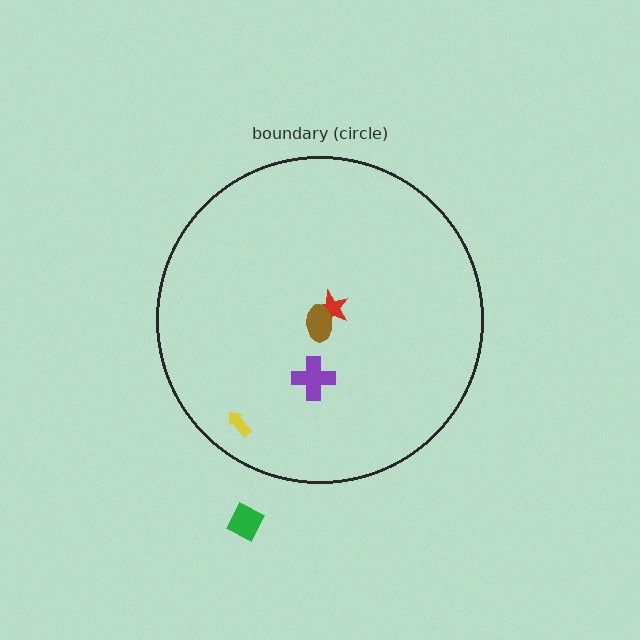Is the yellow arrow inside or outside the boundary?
Inside.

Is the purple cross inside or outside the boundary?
Inside.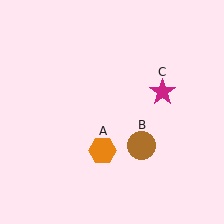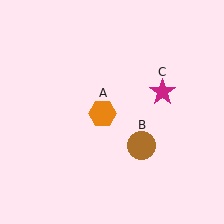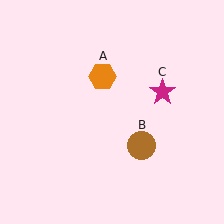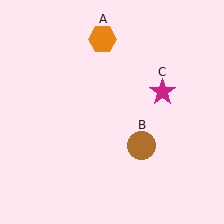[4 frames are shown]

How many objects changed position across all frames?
1 object changed position: orange hexagon (object A).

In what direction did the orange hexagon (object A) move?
The orange hexagon (object A) moved up.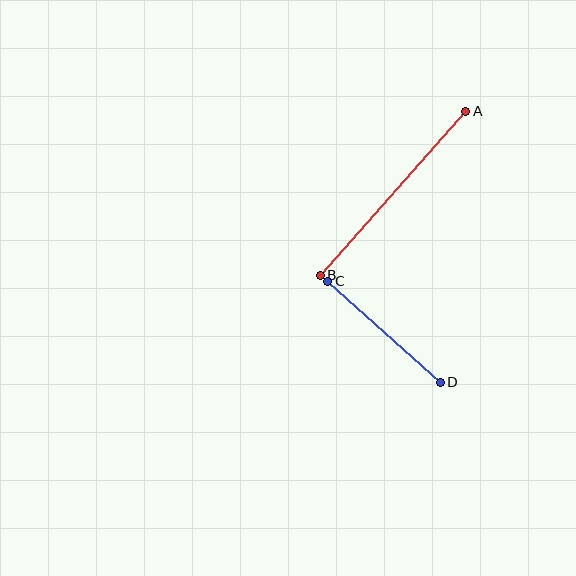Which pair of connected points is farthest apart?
Points A and B are farthest apart.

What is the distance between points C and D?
The distance is approximately 151 pixels.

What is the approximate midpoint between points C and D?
The midpoint is at approximately (384, 332) pixels.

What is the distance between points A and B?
The distance is approximately 219 pixels.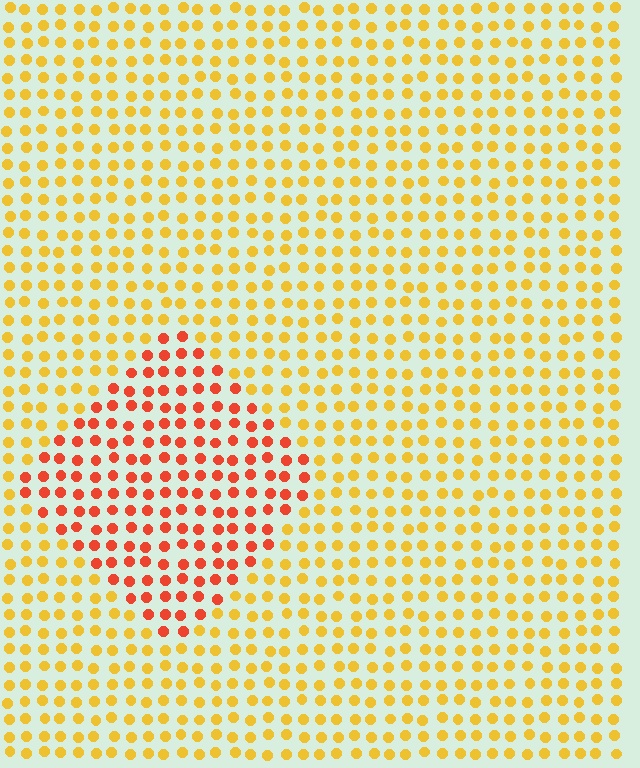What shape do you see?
I see a diamond.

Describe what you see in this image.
The image is filled with small yellow elements in a uniform arrangement. A diamond-shaped region is visible where the elements are tinted to a slightly different hue, forming a subtle color boundary.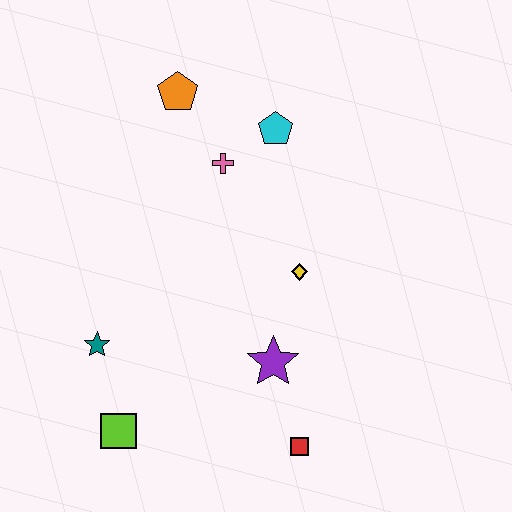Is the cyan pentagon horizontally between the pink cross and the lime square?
No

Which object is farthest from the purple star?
The orange pentagon is farthest from the purple star.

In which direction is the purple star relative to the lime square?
The purple star is to the right of the lime square.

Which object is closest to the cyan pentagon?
The pink cross is closest to the cyan pentagon.